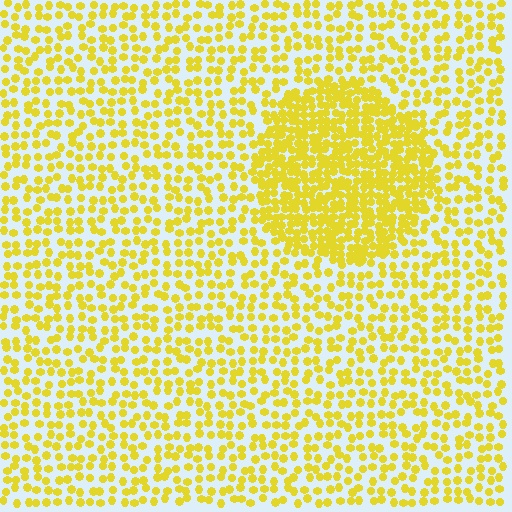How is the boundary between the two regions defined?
The boundary is defined by a change in element density (approximately 2.1x ratio). All elements are the same color, size, and shape.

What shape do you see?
I see a circle.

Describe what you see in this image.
The image contains small yellow elements arranged at two different densities. A circle-shaped region is visible where the elements are more densely packed than the surrounding area.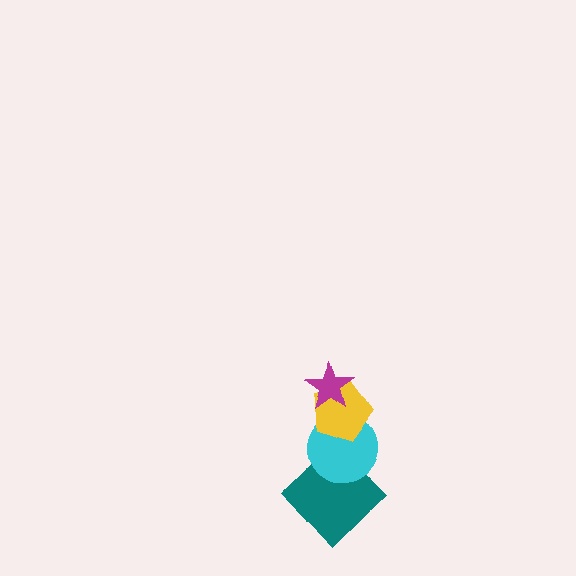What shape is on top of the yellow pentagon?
The magenta star is on top of the yellow pentagon.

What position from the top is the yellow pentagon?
The yellow pentagon is 2nd from the top.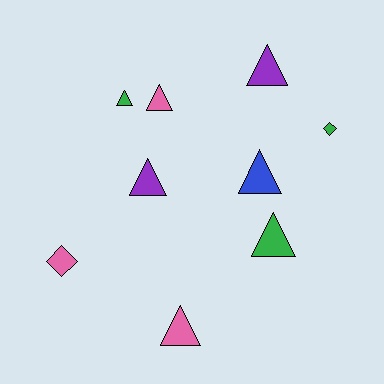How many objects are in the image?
There are 9 objects.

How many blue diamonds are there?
There are no blue diamonds.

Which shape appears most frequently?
Triangle, with 7 objects.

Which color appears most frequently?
Pink, with 3 objects.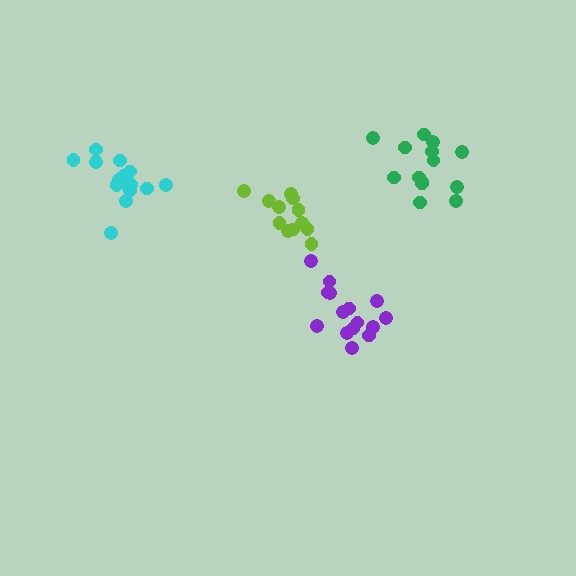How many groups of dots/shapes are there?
There are 4 groups.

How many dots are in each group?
Group 1: 15 dots, Group 2: 12 dots, Group 3: 14 dots, Group 4: 15 dots (56 total).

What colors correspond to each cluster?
The clusters are colored: purple, lime, green, cyan.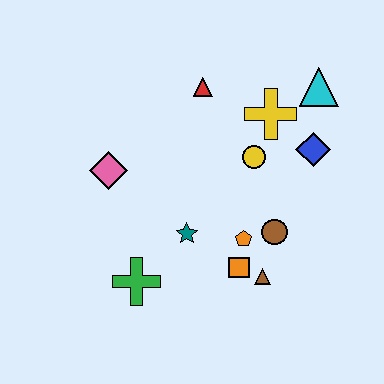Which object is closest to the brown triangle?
The orange square is closest to the brown triangle.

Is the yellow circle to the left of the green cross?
No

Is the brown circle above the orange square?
Yes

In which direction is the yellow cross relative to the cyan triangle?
The yellow cross is to the left of the cyan triangle.